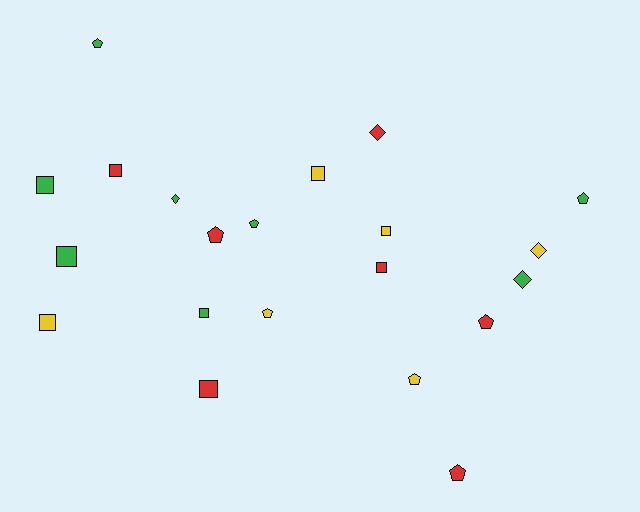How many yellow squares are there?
There are 3 yellow squares.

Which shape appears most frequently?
Square, with 9 objects.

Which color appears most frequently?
Green, with 8 objects.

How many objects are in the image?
There are 21 objects.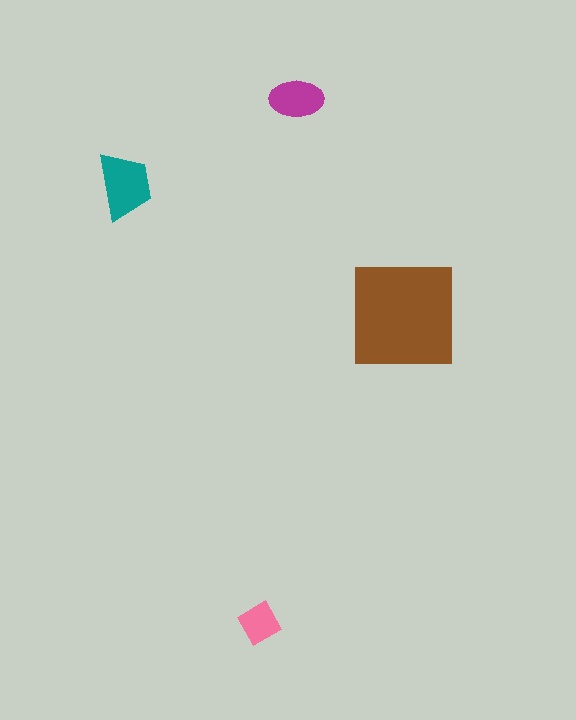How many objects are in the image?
There are 4 objects in the image.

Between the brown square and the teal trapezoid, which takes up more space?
The brown square.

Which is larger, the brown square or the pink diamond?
The brown square.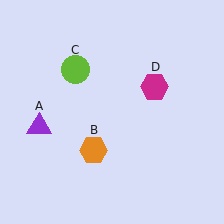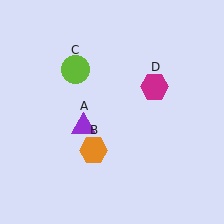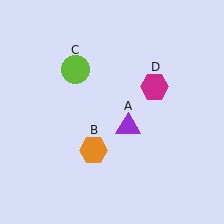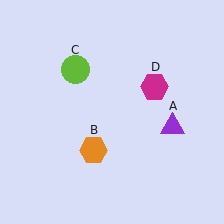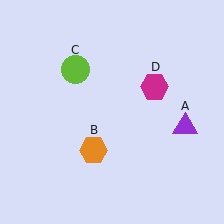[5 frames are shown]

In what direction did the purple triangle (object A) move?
The purple triangle (object A) moved right.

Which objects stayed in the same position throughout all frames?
Orange hexagon (object B) and lime circle (object C) and magenta hexagon (object D) remained stationary.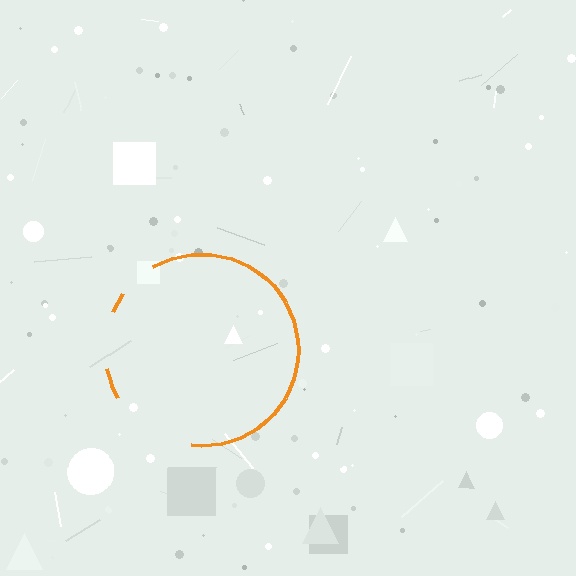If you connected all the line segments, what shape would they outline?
They would outline a circle.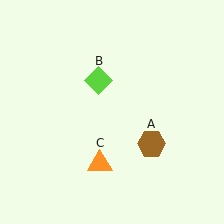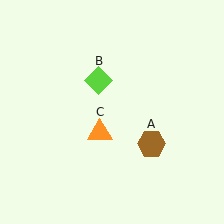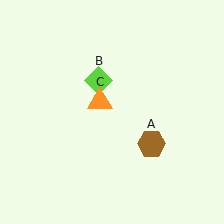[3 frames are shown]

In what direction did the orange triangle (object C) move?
The orange triangle (object C) moved up.